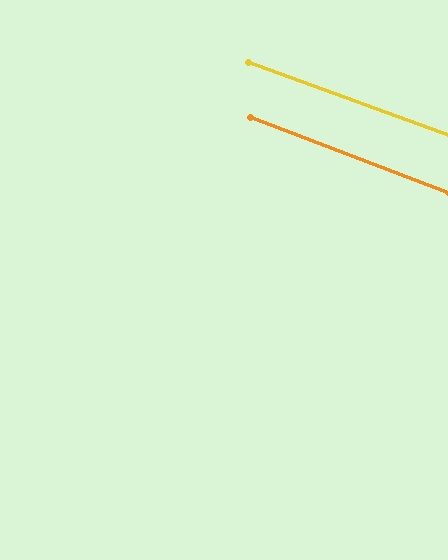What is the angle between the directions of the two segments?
Approximately 1 degree.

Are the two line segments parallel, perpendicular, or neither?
Parallel — their directions differ by only 0.9°.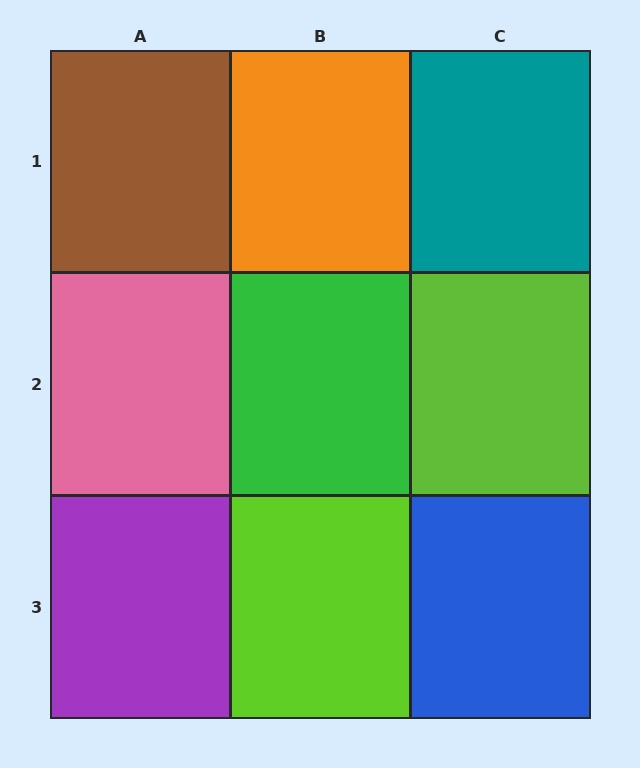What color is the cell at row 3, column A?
Purple.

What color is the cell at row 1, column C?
Teal.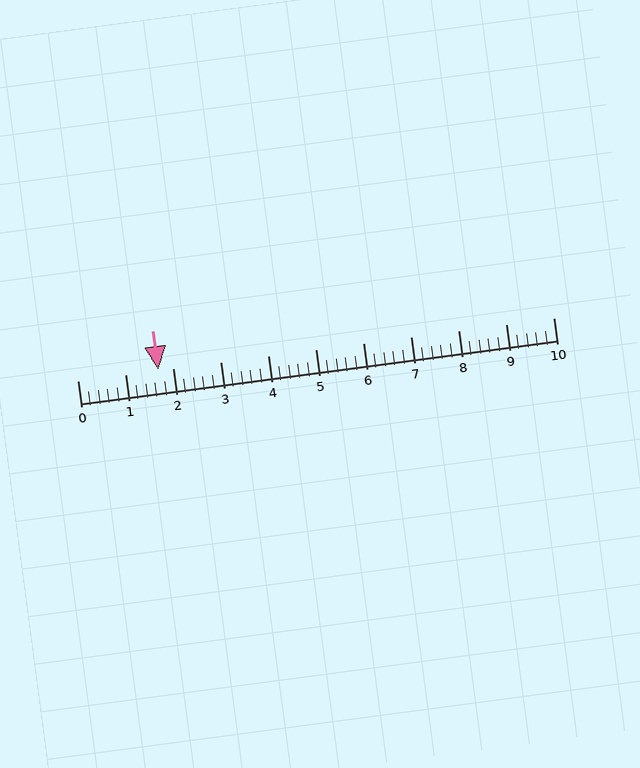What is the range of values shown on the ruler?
The ruler shows values from 0 to 10.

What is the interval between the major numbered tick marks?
The major tick marks are spaced 1 units apart.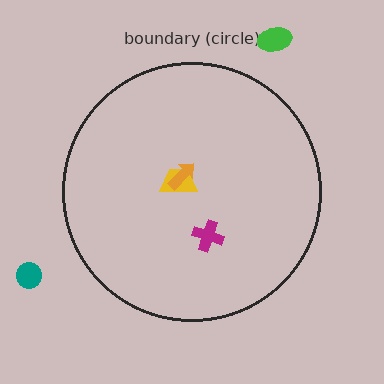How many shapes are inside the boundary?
3 inside, 2 outside.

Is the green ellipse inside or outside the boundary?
Outside.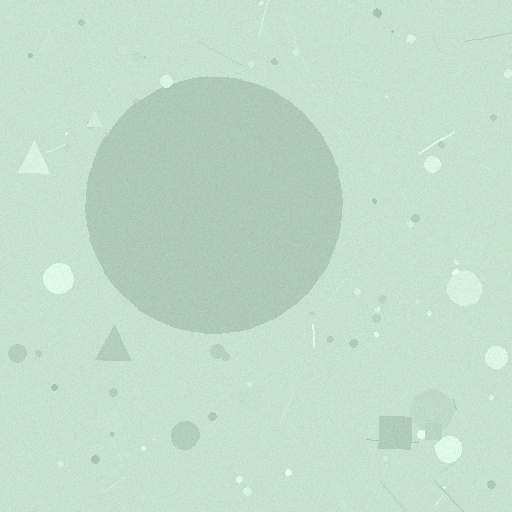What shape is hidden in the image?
A circle is hidden in the image.